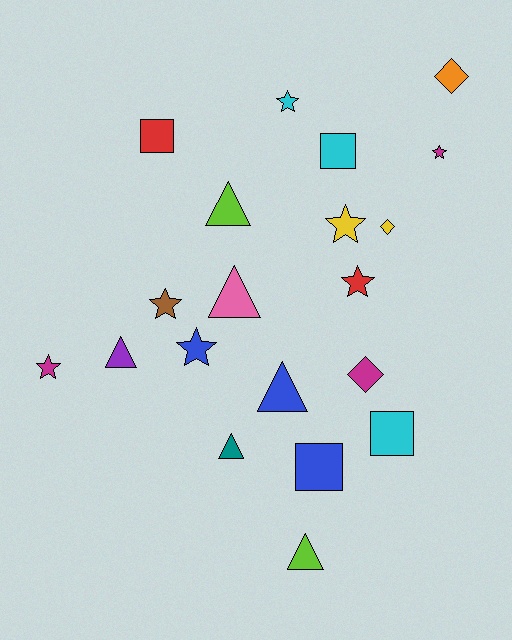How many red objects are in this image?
There are 2 red objects.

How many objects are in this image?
There are 20 objects.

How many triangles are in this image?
There are 6 triangles.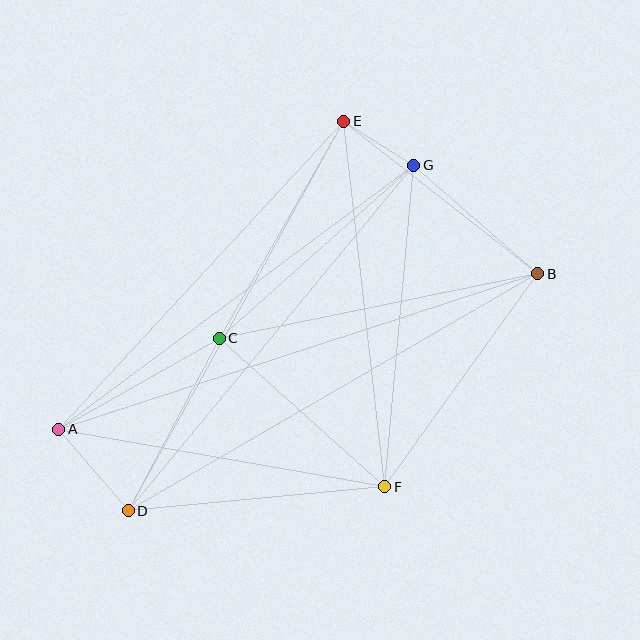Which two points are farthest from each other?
Points A and B are farthest from each other.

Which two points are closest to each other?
Points E and G are closest to each other.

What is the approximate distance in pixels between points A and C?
The distance between A and C is approximately 184 pixels.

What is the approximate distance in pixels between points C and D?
The distance between C and D is approximately 195 pixels.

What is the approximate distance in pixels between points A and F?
The distance between A and F is approximately 331 pixels.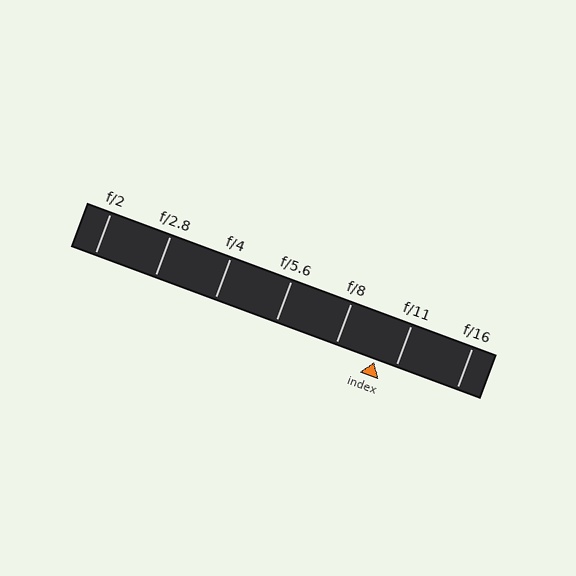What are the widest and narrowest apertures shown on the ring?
The widest aperture shown is f/2 and the narrowest is f/16.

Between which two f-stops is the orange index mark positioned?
The index mark is between f/8 and f/11.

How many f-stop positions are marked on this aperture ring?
There are 7 f-stop positions marked.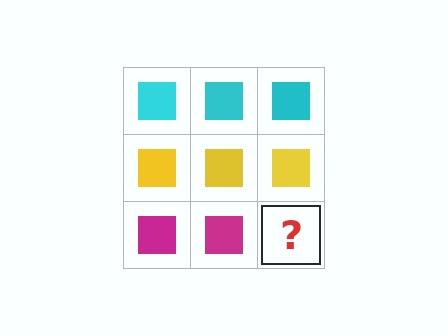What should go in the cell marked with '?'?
The missing cell should contain a magenta square.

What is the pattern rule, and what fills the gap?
The rule is that each row has a consistent color. The gap should be filled with a magenta square.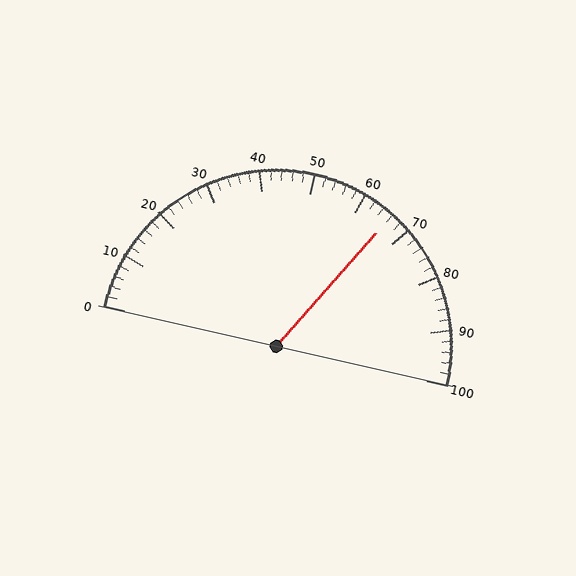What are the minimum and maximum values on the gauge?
The gauge ranges from 0 to 100.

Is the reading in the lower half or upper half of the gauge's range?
The reading is in the upper half of the range (0 to 100).